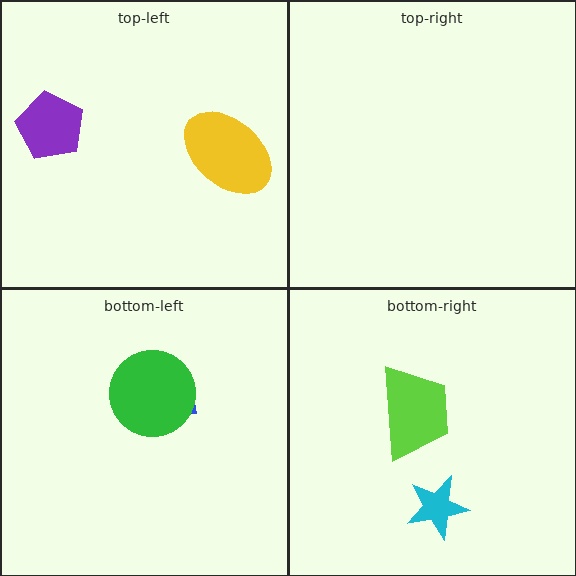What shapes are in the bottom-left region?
The blue semicircle, the green circle.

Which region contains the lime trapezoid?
The bottom-right region.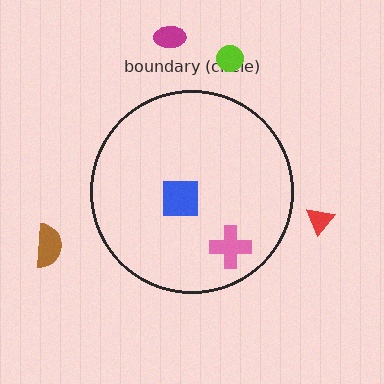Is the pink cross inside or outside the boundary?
Inside.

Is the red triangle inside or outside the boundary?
Outside.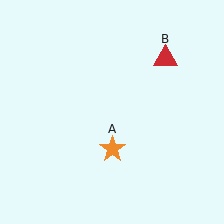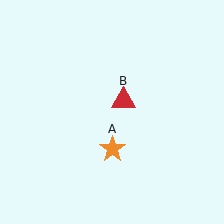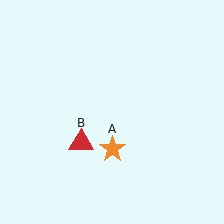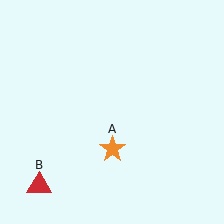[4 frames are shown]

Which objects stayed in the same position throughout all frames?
Orange star (object A) remained stationary.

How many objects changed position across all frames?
1 object changed position: red triangle (object B).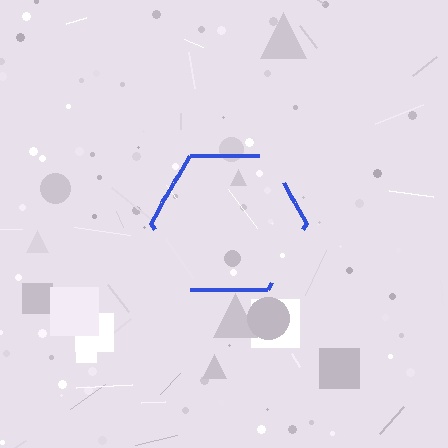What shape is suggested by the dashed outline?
The dashed outline suggests a hexagon.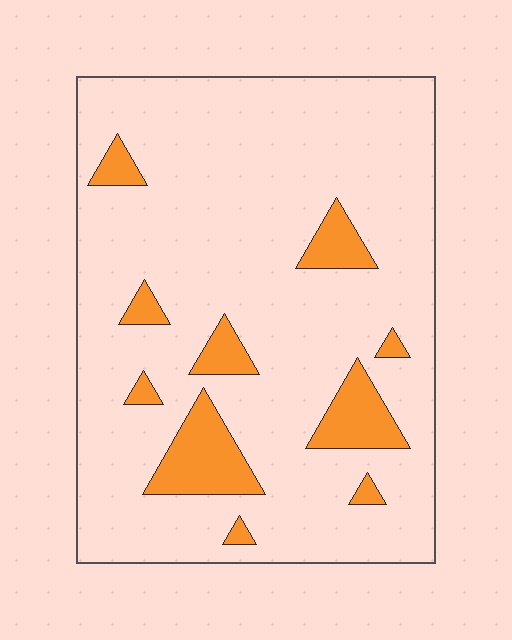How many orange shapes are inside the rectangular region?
10.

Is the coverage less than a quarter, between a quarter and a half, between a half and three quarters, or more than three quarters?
Less than a quarter.